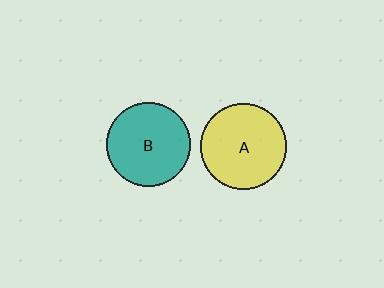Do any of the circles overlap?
No, none of the circles overlap.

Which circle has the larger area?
Circle A (yellow).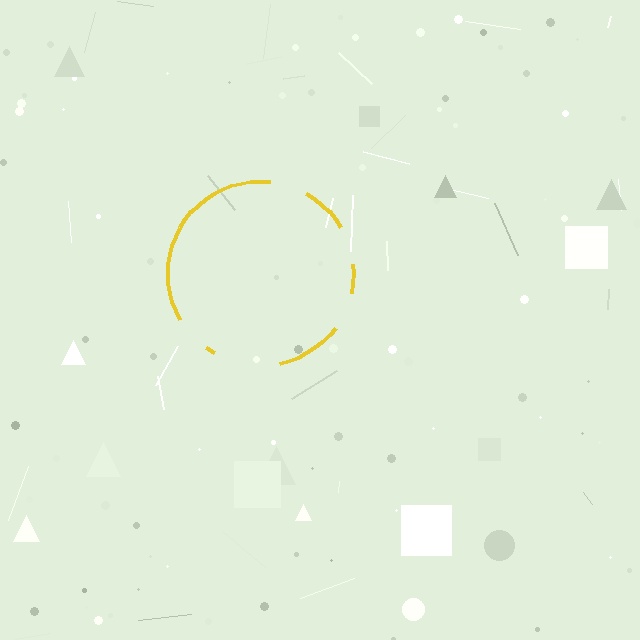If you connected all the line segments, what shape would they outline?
They would outline a circle.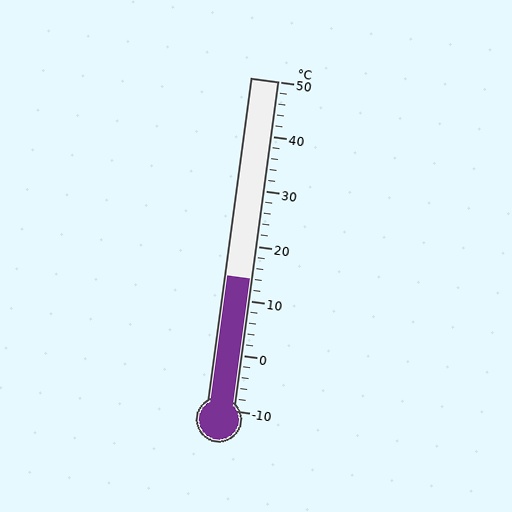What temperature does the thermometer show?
The thermometer shows approximately 14°C.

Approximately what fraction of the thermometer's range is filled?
The thermometer is filled to approximately 40% of its range.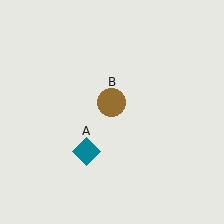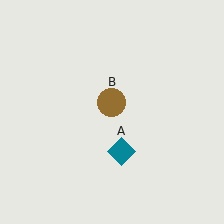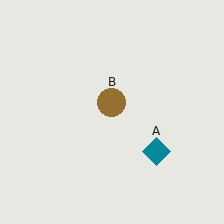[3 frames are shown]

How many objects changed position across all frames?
1 object changed position: teal diamond (object A).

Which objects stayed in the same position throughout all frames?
Brown circle (object B) remained stationary.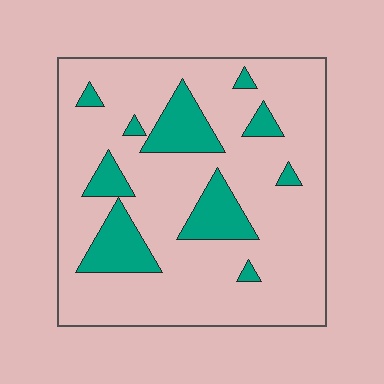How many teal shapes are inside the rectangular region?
10.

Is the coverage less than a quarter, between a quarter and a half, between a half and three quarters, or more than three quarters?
Less than a quarter.